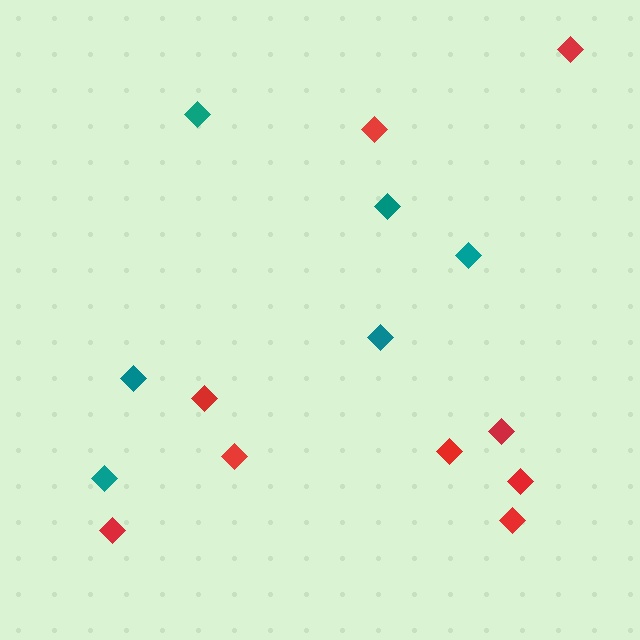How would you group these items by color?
There are 2 groups: one group of red diamonds (9) and one group of teal diamonds (6).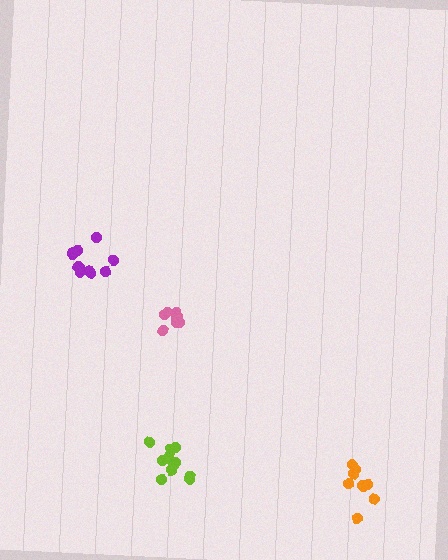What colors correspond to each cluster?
The clusters are colored: lime, orange, purple, pink.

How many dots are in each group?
Group 1: 12 dots, Group 2: 9 dots, Group 3: 11 dots, Group 4: 9 dots (41 total).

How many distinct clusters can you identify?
There are 4 distinct clusters.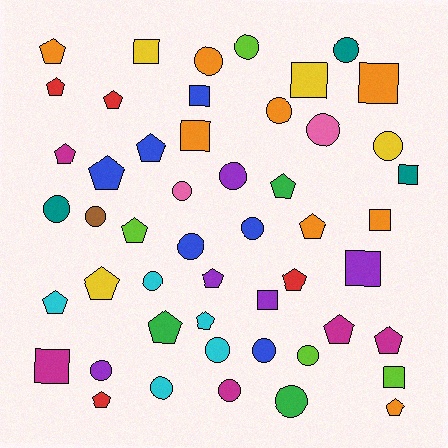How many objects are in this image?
There are 50 objects.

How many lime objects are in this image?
There are 4 lime objects.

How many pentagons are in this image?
There are 19 pentagons.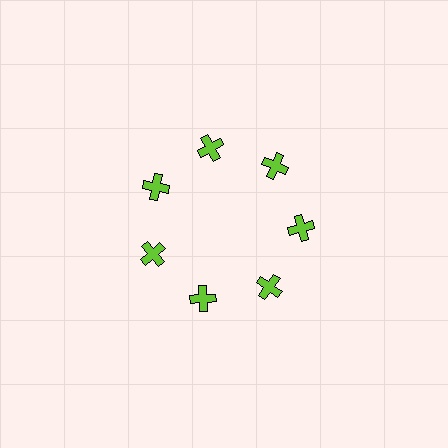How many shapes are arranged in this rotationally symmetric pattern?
There are 7 shapes, arranged in 7 groups of 1.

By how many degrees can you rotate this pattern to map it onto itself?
The pattern maps onto itself every 51 degrees of rotation.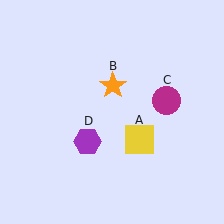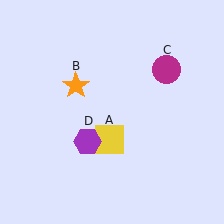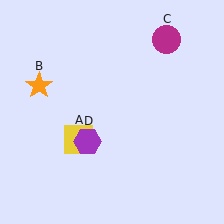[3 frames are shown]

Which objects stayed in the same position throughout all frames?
Purple hexagon (object D) remained stationary.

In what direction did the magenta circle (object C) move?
The magenta circle (object C) moved up.